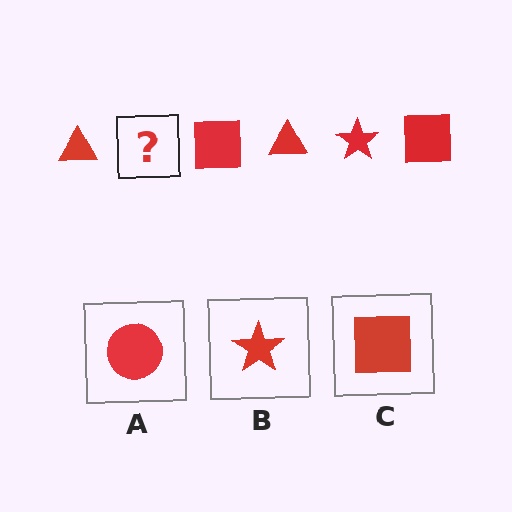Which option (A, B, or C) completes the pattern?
B.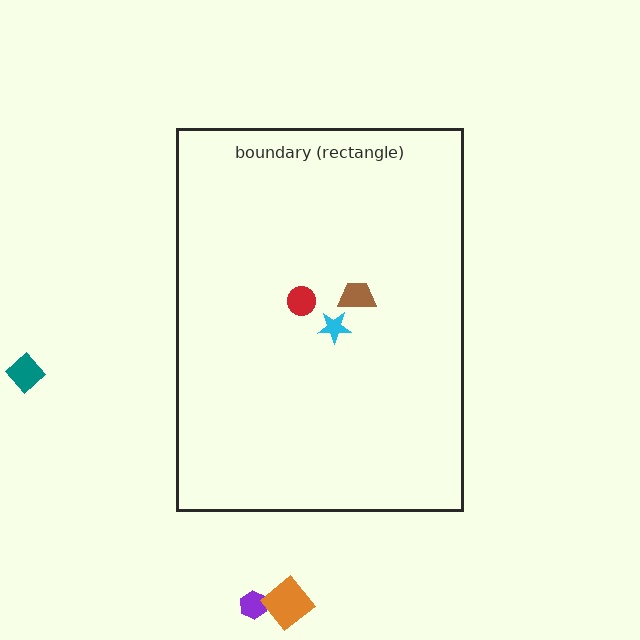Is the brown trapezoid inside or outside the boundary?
Inside.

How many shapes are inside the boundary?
3 inside, 3 outside.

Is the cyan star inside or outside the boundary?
Inside.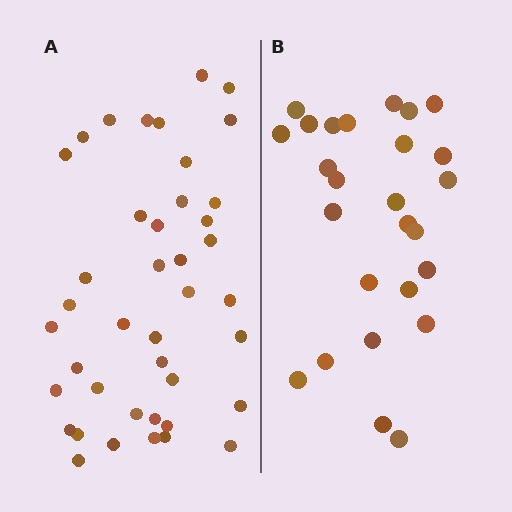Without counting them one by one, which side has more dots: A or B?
Region A (the left region) has more dots.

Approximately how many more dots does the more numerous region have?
Region A has approximately 15 more dots than region B.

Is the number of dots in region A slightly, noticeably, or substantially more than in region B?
Region A has substantially more. The ratio is roughly 1.6 to 1.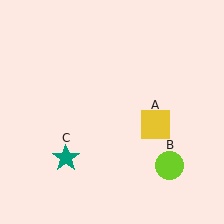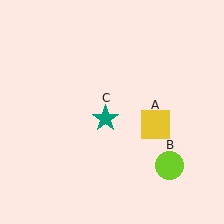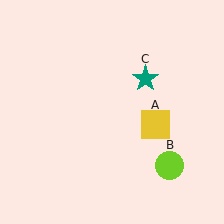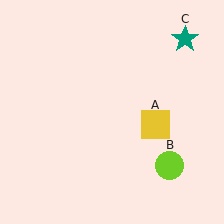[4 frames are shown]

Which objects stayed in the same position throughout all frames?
Yellow square (object A) and lime circle (object B) remained stationary.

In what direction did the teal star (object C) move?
The teal star (object C) moved up and to the right.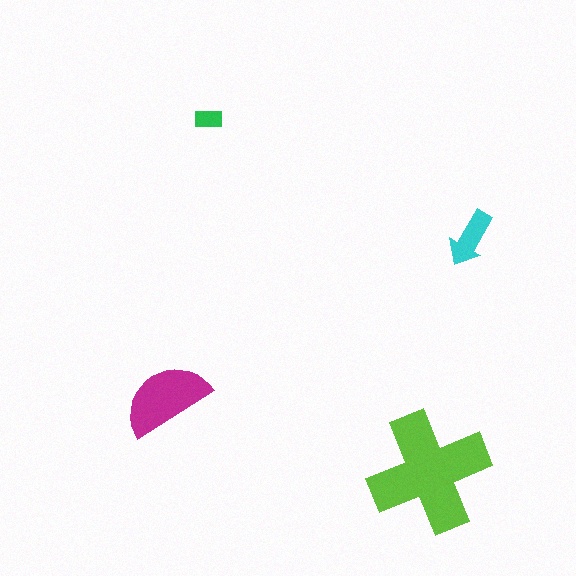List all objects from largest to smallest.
The lime cross, the magenta semicircle, the cyan arrow, the green rectangle.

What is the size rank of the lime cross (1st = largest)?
1st.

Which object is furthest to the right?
The cyan arrow is rightmost.